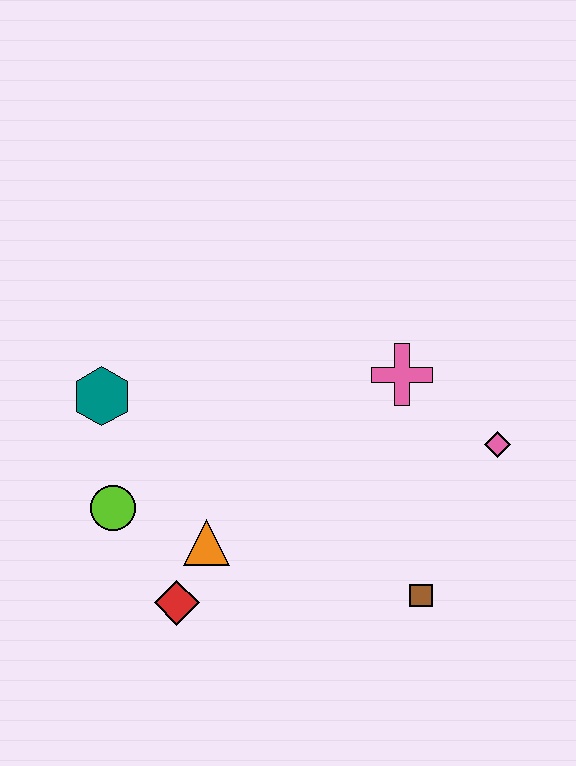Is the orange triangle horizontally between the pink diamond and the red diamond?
Yes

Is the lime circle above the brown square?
Yes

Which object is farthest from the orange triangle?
The pink diamond is farthest from the orange triangle.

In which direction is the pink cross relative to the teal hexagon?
The pink cross is to the right of the teal hexagon.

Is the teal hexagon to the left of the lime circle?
Yes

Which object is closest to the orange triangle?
The red diamond is closest to the orange triangle.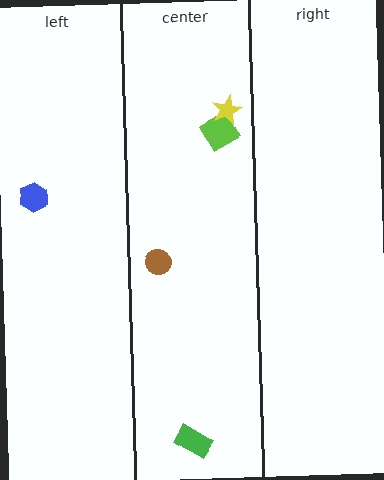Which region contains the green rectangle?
The center region.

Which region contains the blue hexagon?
The left region.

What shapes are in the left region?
The blue hexagon.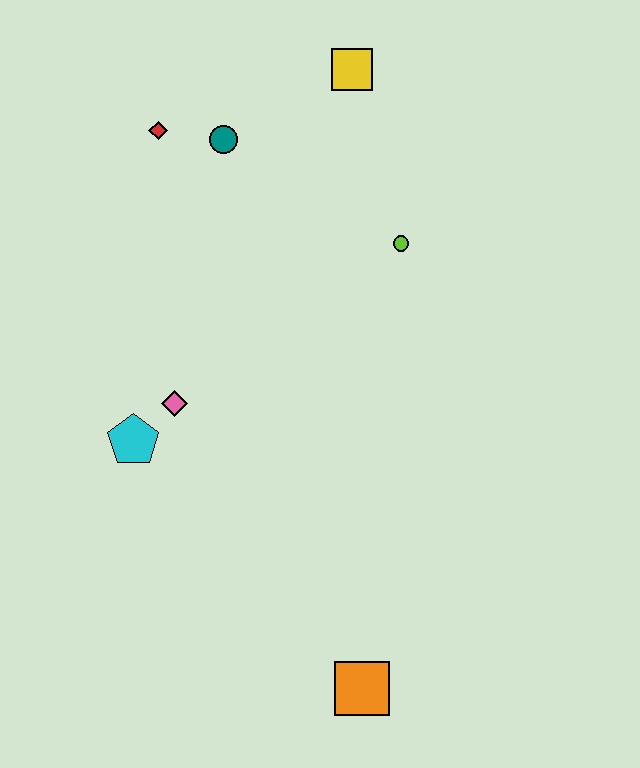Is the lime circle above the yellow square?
No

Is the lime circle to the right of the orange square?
Yes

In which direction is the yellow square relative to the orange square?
The yellow square is above the orange square.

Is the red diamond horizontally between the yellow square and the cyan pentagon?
Yes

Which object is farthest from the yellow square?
The orange square is farthest from the yellow square.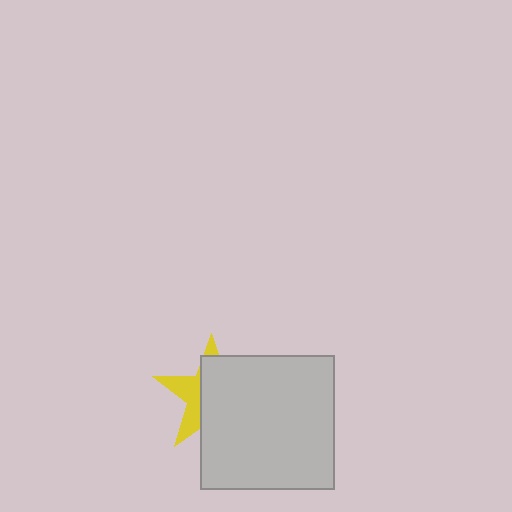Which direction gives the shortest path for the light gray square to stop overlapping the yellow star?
Moving right gives the shortest separation.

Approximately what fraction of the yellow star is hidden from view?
Roughly 65% of the yellow star is hidden behind the light gray square.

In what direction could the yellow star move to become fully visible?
The yellow star could move left. That would shift it out from behind the light gray square entirely.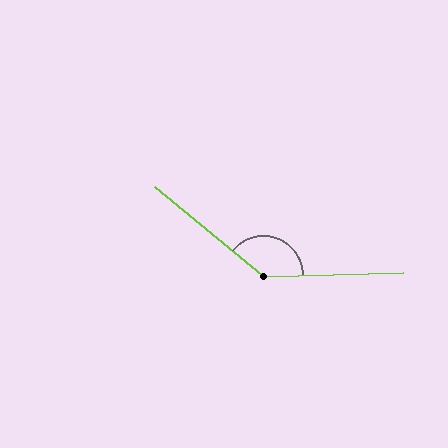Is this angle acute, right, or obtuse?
It is obtuse.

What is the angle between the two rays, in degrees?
Approximately 139 degrees.